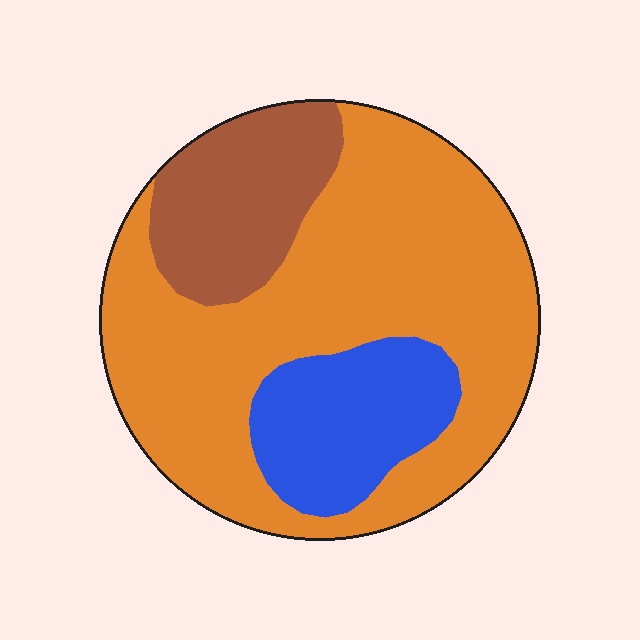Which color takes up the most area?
Orange, at roughly 65%.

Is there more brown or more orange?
Orange.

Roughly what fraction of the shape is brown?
Brown covers roughly 20% of the shape.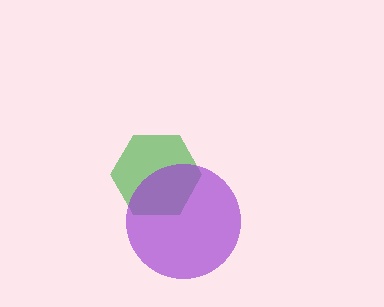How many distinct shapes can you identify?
There are 2 distinct shapes: a green hexagon, a purple circle.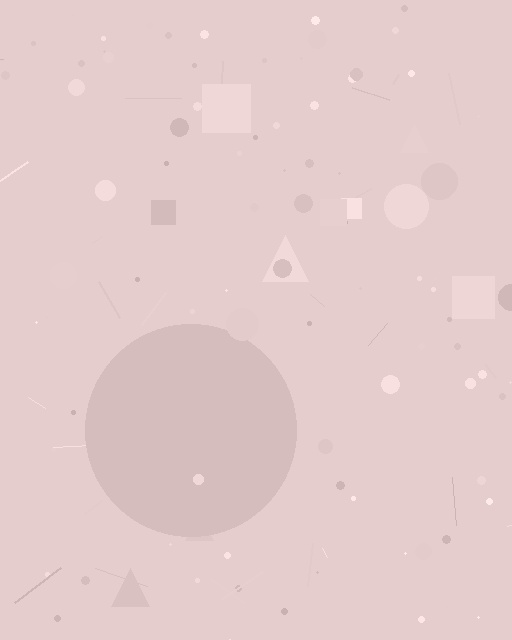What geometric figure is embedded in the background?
A circle is embedded in the background.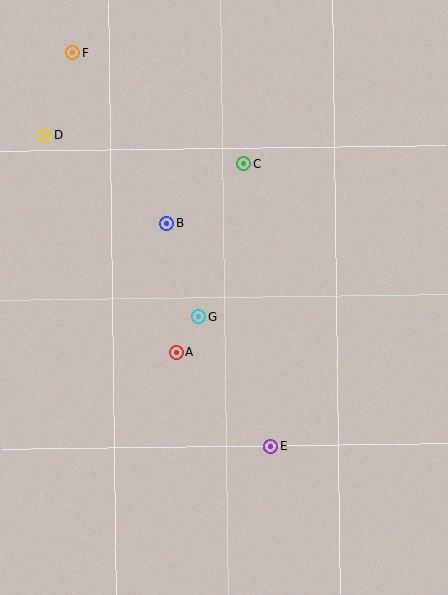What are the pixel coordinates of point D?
Point D is at (44, 136).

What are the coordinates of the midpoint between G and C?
The midpoint between G and C is at (222, 240).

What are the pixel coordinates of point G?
Point G is at (199, 317).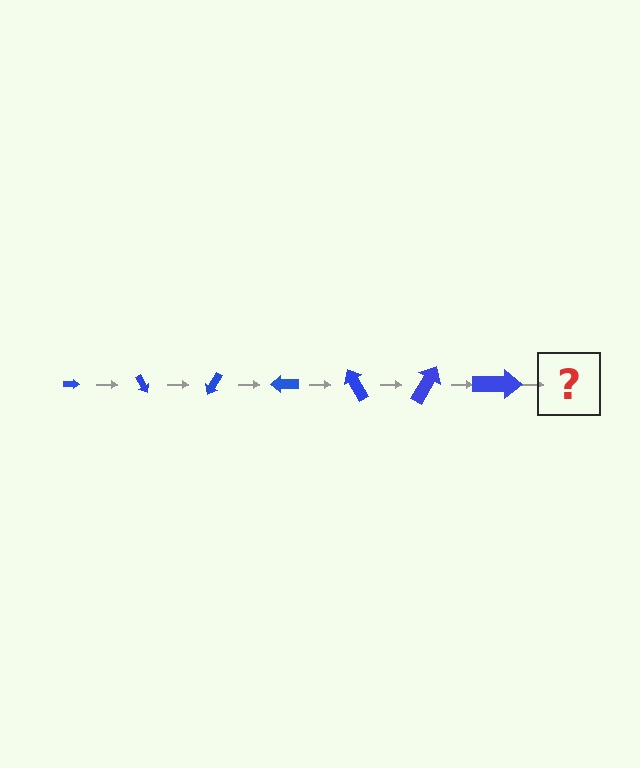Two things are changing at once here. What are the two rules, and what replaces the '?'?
The two rules are that the arrow grows larger each step and it rotates 60 degrees each step. The '?' should be an arrow, larger than the previous one and rotated 420 degrees from the start.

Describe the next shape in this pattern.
It should be an arrow, larger than the previous one and rotated 420 degrees from the start.